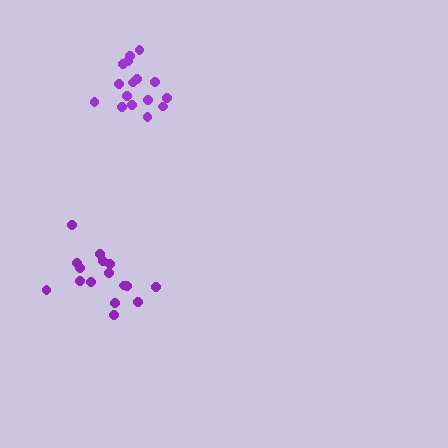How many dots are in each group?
Group 1: 16 dots, Group 2: 16 dots (32 total).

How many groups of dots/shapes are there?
There are 2 groups.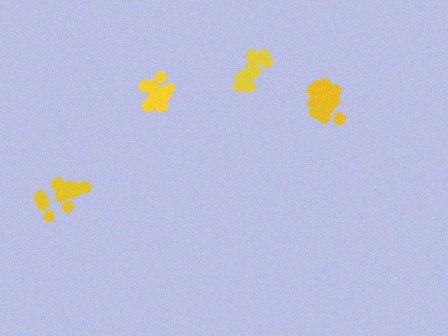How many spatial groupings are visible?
There are 4 spatial groupings.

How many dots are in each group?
Group 1: 14 dots, Group 2: 15 dots, Group 3: 12 dots, Group 4: 16 dots (57 total).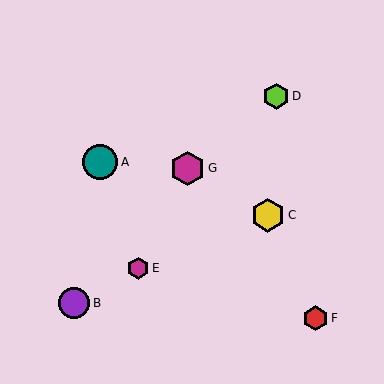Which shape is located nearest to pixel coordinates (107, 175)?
The teal circle (labeled A) at (100, 162) is nearest to that location.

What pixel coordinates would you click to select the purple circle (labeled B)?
Click at (74, 303) to select the purple circle B.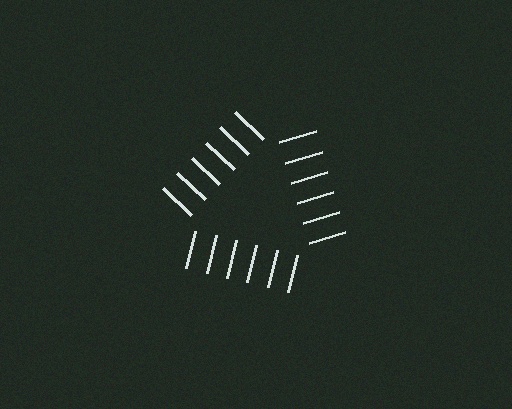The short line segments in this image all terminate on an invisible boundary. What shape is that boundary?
An illusory triangle — the line segments terminate on its edges but no continuous stroke is drawn.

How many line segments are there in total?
18 — 6 along each of the 3 edges.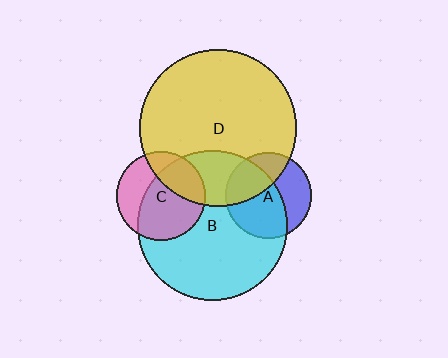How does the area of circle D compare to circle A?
Approximately 3.3 times.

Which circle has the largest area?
Circle D (yellow).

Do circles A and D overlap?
Yes.